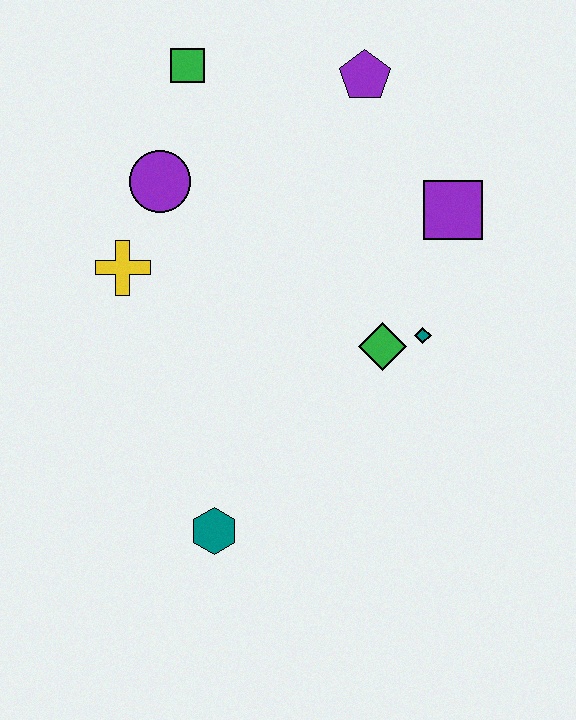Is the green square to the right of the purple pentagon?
No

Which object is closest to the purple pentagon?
The purple square is closest to the purple pentagon.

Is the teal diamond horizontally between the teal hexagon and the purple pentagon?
No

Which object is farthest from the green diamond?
The green square is farthest from the green diamond.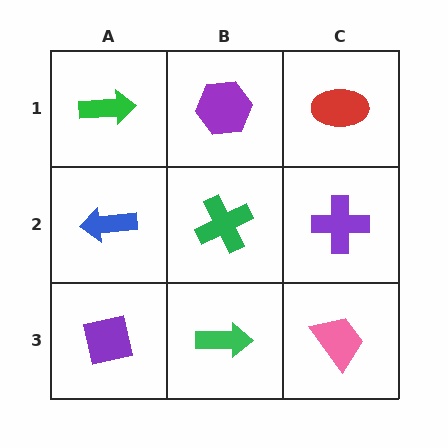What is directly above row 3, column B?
A green cross.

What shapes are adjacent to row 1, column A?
A blue arrow (row 2, column A), a purple hexagon (row 1, column B).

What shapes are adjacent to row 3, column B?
A green cross (row 2, column B), a purple square (row 3, column A), a pink trapezoid (row 3, column C).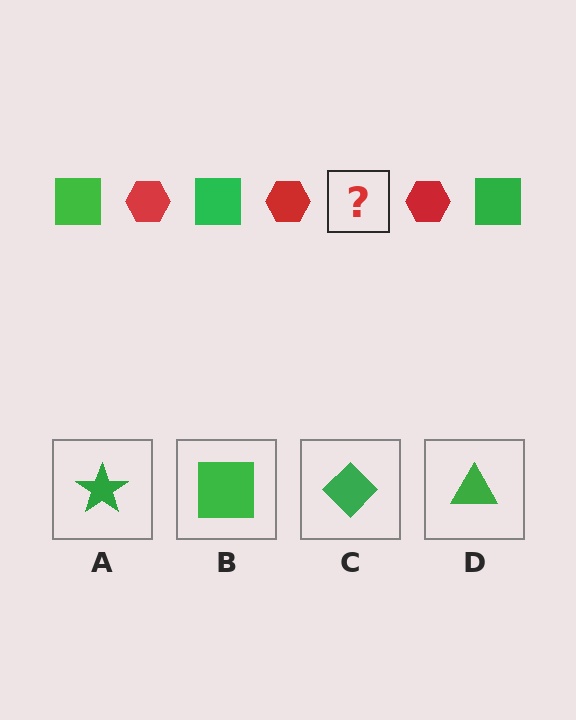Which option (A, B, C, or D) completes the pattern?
B.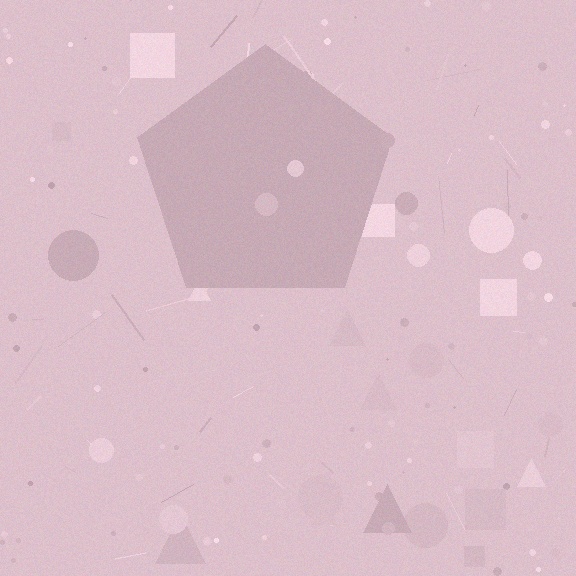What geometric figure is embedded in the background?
A pentagon is embedded in the background.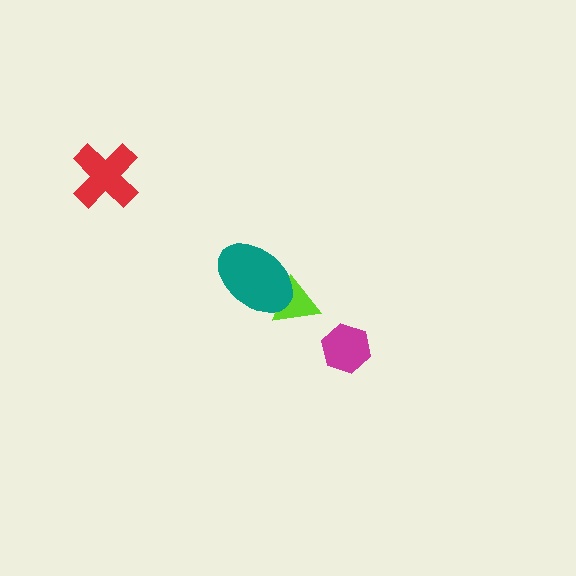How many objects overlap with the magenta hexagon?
0 objects overlap with the magenta hexagon.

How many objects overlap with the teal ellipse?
1 object overlaps with the teal ellipse.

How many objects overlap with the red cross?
0 objects overlap with the red cross.